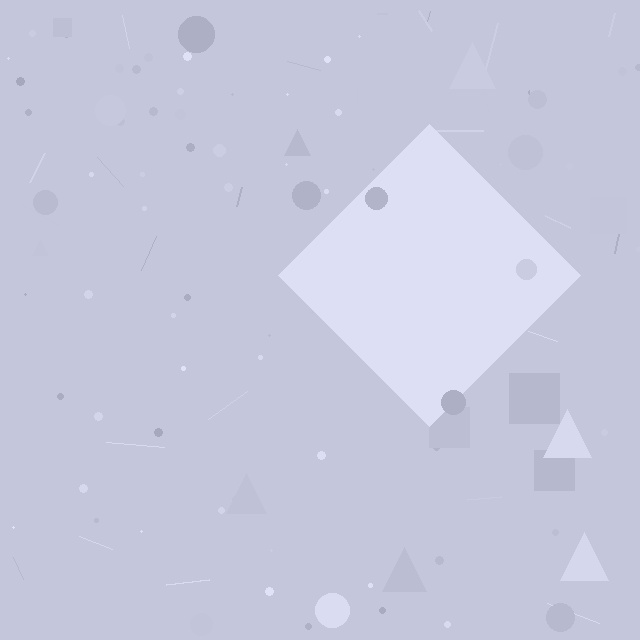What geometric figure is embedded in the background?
A diamond is embedded in the background.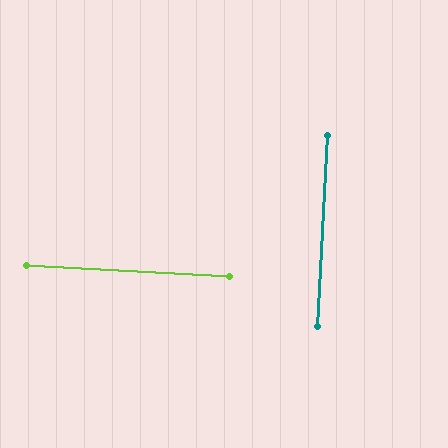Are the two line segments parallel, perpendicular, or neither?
Perpendicular — they meet at approximately 90°.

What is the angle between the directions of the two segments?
Approximately 90 degrees.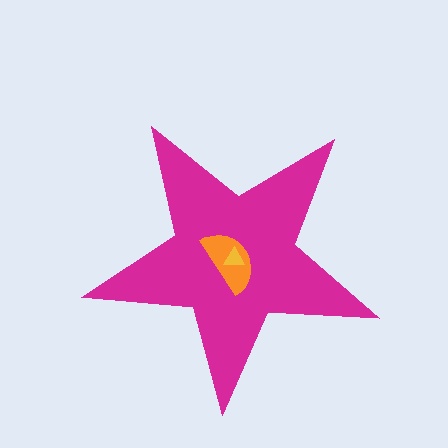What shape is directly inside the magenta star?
The orange semicircle.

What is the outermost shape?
The magenta star.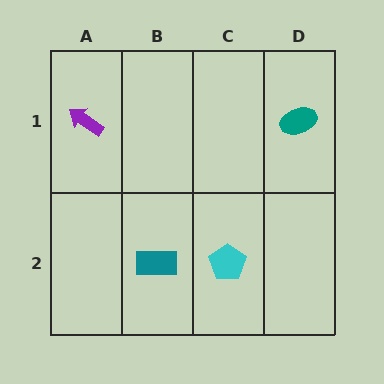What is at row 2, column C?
A cyan pentagon.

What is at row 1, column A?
A purple arrow.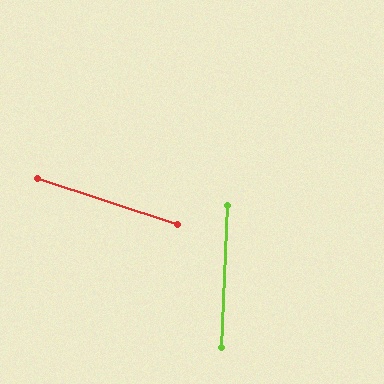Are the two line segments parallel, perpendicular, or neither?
Neither parallel nor perpendicular — they differ by about 74°.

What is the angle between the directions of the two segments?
Approximately 74 degrees.